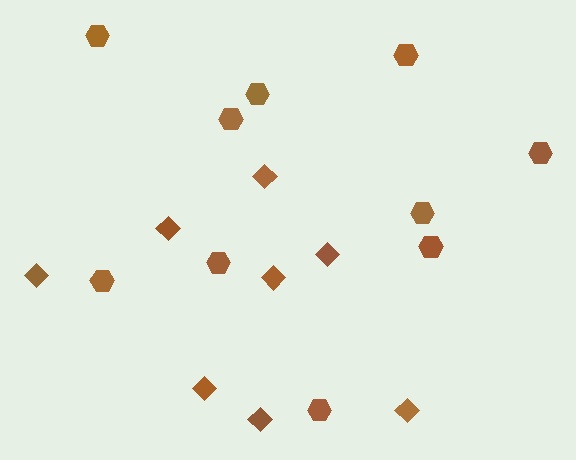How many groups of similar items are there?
There are 2 groups: one group of diamonds (8) and one group of hexagons (10).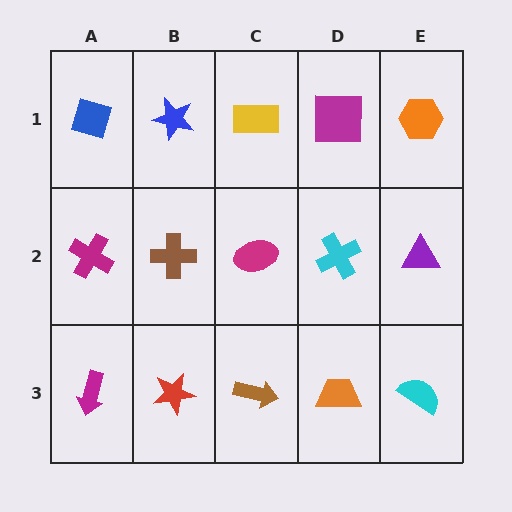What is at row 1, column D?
A magenta square.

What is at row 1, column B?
A blue star.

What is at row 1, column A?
A blue diamond.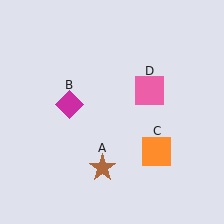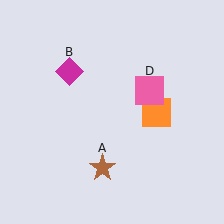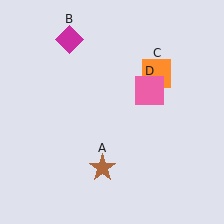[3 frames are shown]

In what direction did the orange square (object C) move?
The orange square (object C) moved up.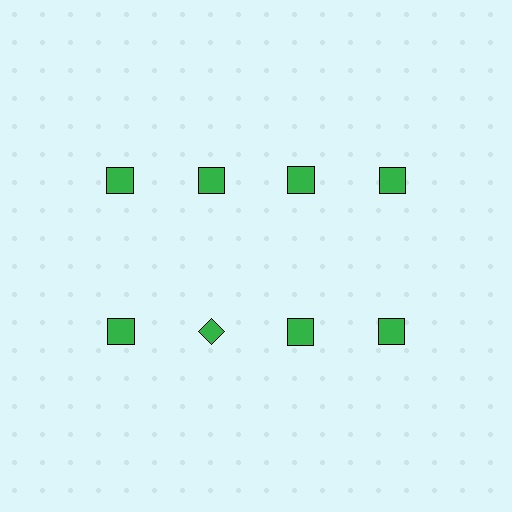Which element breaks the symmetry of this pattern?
The green diamond in the second row, second from left column breaks the symmetry. All other shapes are green squares.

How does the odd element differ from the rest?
It has a different shape: diamond instead of square.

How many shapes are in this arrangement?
There are 8 shapes arranged in a grid pattern.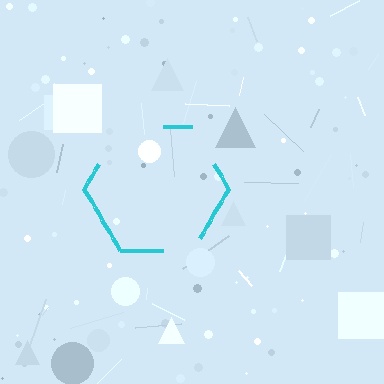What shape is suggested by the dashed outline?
The dashed outline suggests a hexagon.